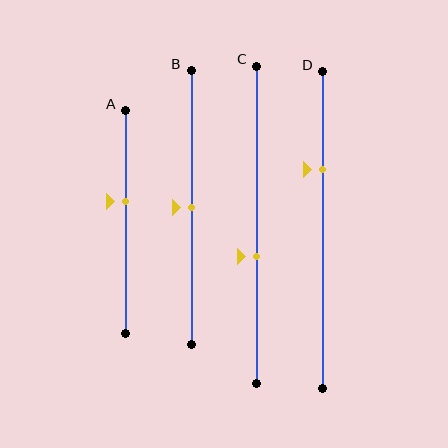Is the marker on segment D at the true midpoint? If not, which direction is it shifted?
No, the marker on segment D is shifted upward by about 19% of the segment length.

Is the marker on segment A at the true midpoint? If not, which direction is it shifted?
No, the marker on segment A is shifted upward by about 9% of the segment length.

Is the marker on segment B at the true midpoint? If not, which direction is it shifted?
Yes, the marker on segment B is at the true midpoint.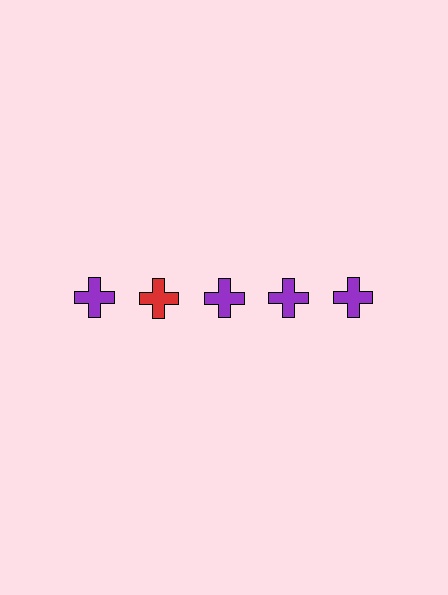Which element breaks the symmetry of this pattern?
The red cross in the top row, second from left column breaks the symmetry. All other shapes are purple crosses.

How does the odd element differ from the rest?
It has a different color: red instead of purple.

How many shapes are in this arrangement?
There are 5 shapes arranged in a grid pattern.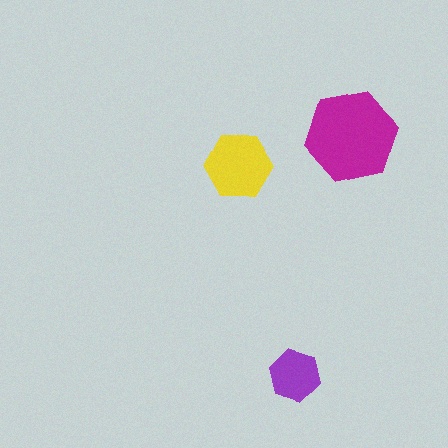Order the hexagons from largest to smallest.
the magenta one, the yellow one, the purple one.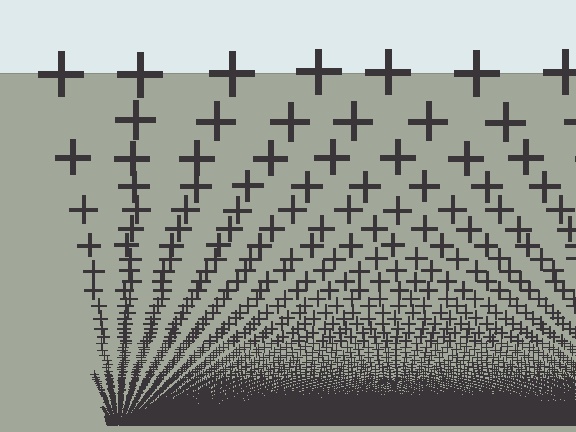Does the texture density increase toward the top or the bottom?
Density increases toward the bottom.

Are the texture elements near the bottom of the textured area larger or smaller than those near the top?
Smaller. The gradient is inverted — elements near the bottom are smaller and denser.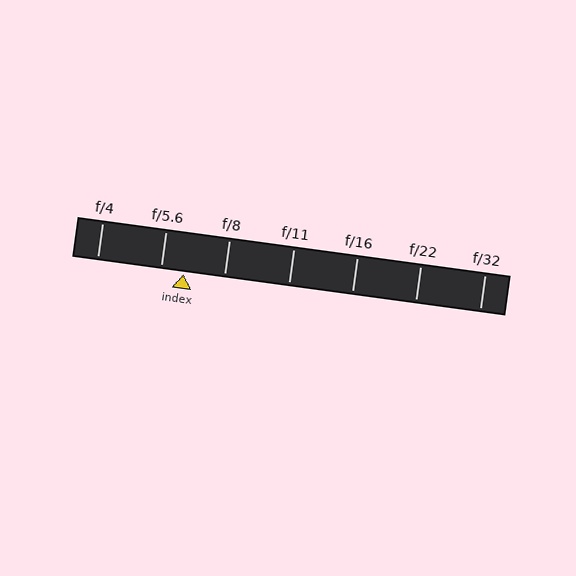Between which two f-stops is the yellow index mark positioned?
The index mark is between f/5.6 and f/8.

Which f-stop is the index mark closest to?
The index mark is closest to f/5.6.